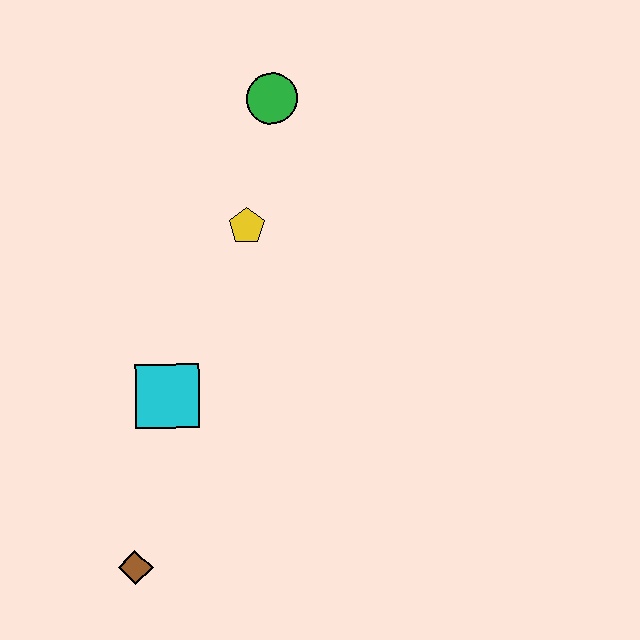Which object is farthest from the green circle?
The brown diamond is farthest from the green circle.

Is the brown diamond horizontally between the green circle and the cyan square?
No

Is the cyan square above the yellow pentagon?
No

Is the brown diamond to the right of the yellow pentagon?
No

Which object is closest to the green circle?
The yellow pentagon is closest to the green circle.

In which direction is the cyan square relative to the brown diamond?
The cyan square is above the brown diamond.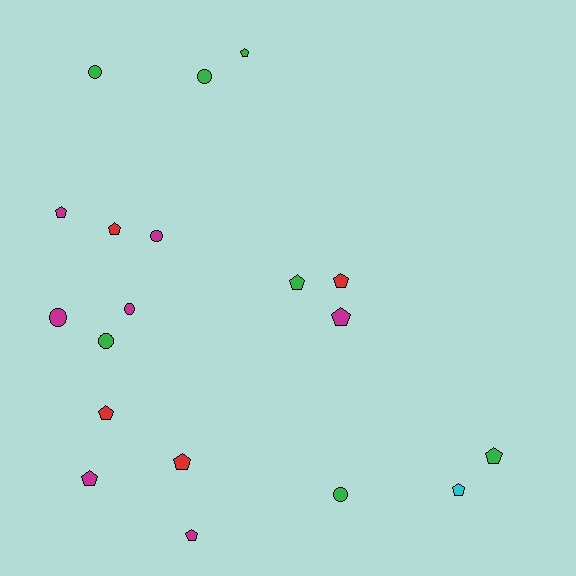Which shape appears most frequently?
Pentagon, with 12 objects.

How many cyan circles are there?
There are no cyan circles.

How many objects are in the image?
There are 19 objects.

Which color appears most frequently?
Magenta, with 7 objects.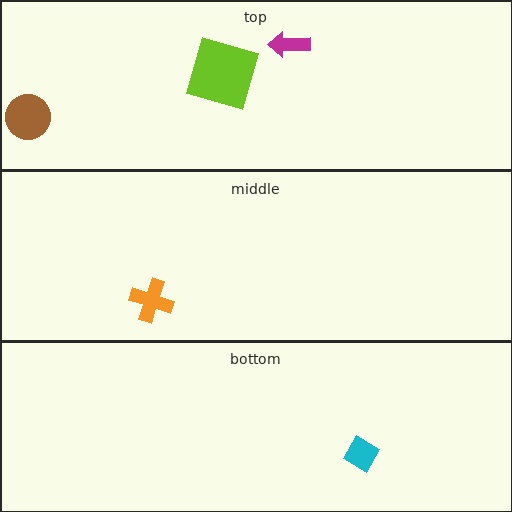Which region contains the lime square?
The top region.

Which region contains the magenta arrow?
The top region.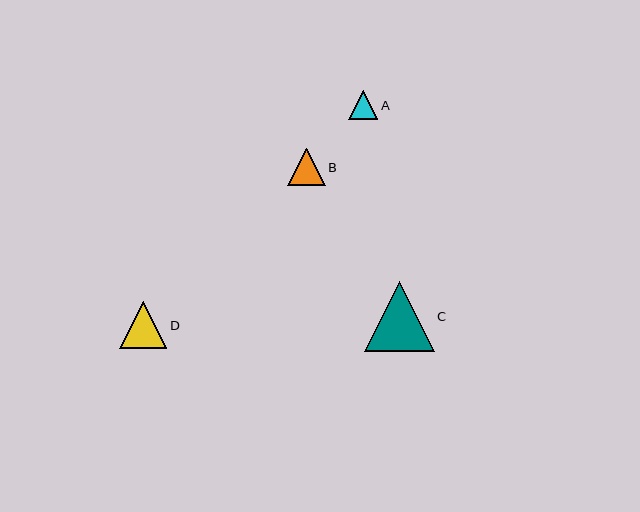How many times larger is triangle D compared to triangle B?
Triangle D is approximately 1.3 times the size of triangle B.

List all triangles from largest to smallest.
From largest to smallest: C, D, B, A.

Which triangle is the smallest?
Triangle A is the smallest with a size of approximately 29 pixels.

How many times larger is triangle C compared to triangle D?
Triangle C is approximately 1.5 times the size of triangle D.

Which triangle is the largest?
Triangle C is the largest with a size of approximately 70 pixels.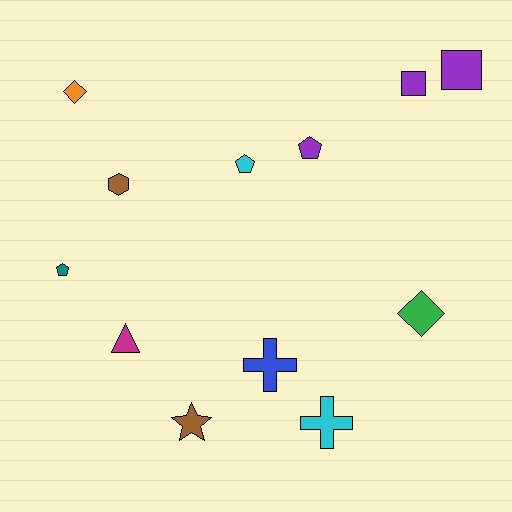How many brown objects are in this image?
There are 2 brown objects.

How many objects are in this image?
There are 12 objects.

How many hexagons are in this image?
There is 1 hexagon.